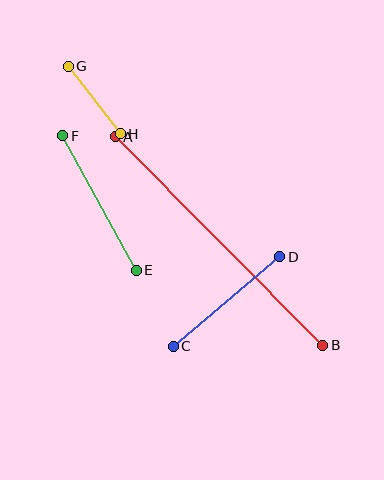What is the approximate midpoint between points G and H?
The midpoint is at approximately (94, 100) pixels.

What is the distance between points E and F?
The distance is approximately 153 pixels.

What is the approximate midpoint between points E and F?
The midpoint is at approximately (99, 203) pixels.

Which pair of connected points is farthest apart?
Points A and B are farthest apart.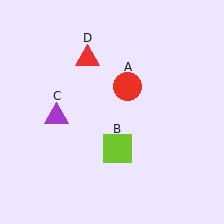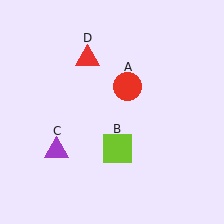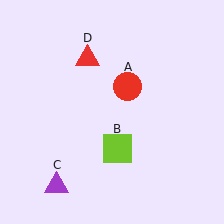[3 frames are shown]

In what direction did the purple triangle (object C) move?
The purple triangle (object C) moved down.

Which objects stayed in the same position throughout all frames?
Red circle (object A) and lime square (object B) and red triangle (object D) remained stationary.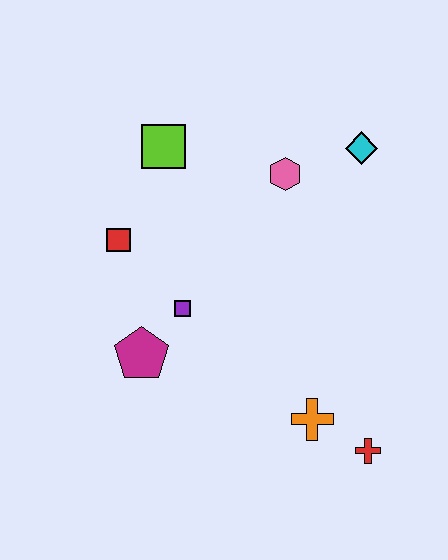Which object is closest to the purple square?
The magenta pentagon is closest to the purple square.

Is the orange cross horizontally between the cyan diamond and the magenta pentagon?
Yes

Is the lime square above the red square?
Yes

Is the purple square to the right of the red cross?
No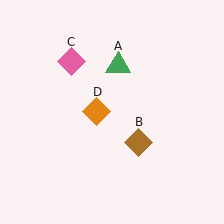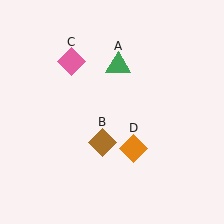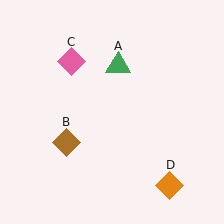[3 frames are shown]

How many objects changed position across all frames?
2 objects changed position: brown diamond (object B), orange diamond (object D).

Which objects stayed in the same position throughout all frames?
Green triangle (object A) and pink diamond (object C) remained stationary.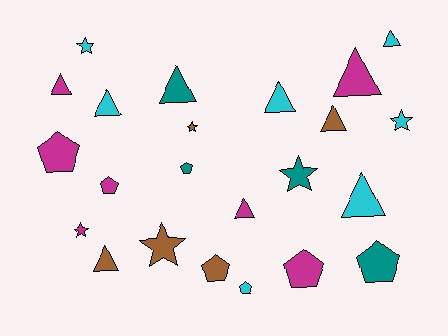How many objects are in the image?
There are 23 objects.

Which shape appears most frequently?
Triangle, with 10 objects.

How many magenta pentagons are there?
There are 3 magenta pentagons.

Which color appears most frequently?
Cyan, with 7 objects.